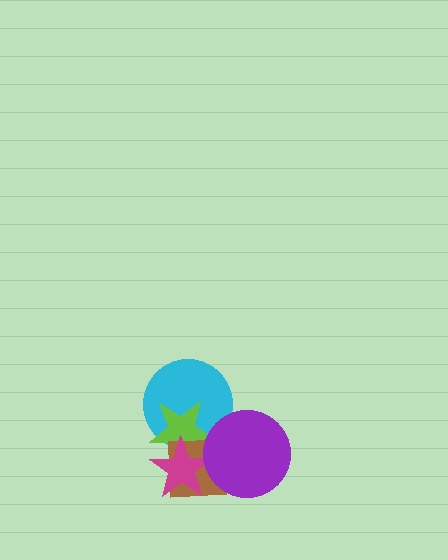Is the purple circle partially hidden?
No, no other shape covers it.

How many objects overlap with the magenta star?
4 objects overlap with the magenta star.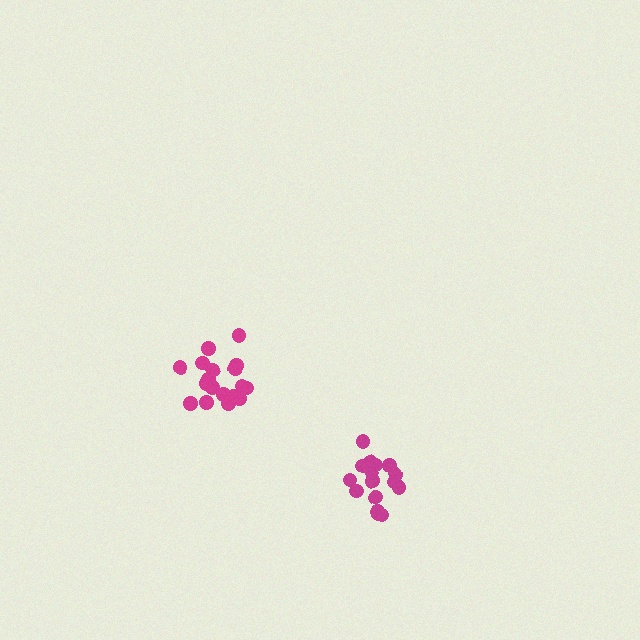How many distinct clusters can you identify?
There are 2 distinct clusters.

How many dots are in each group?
Group 1: 19 dots, Group 2: 17 dots (36 total).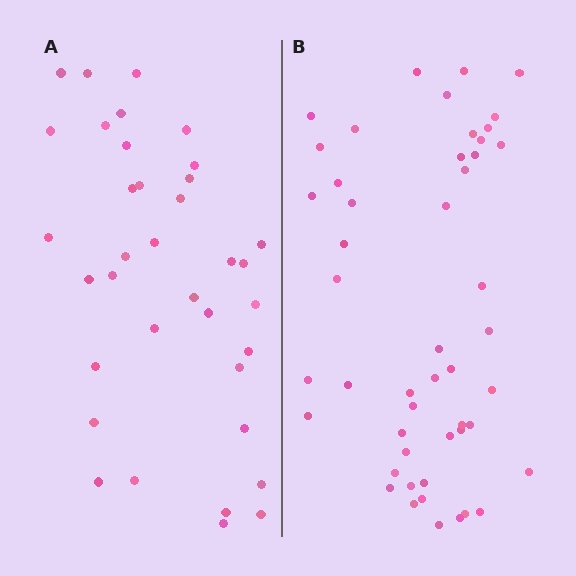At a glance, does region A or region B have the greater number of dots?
Region B (the right region) has more dots.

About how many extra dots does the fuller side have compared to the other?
Region B has approximately 15 more dots than region A.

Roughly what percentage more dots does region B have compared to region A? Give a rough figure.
About 35% more.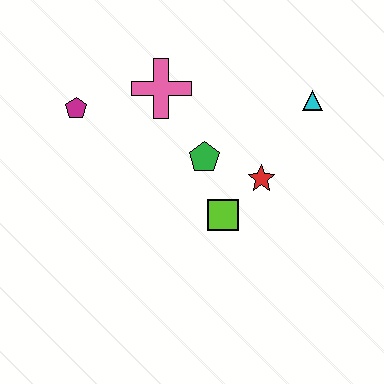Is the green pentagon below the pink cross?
Yes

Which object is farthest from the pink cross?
The cyan triangle is farthest from the pink cross.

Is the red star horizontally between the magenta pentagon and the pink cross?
No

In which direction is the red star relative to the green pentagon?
The red star is to the right of the green pentagon.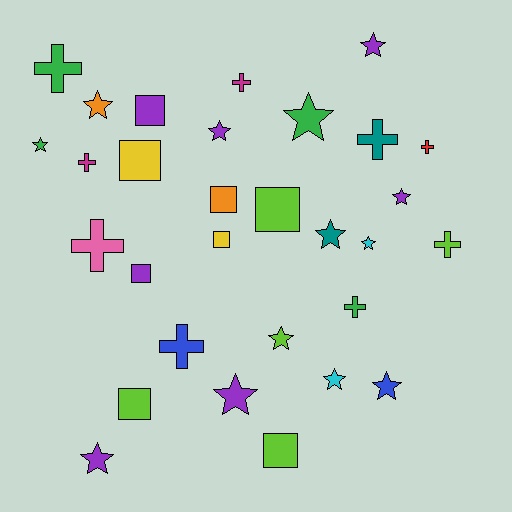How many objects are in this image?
There are 30 objects.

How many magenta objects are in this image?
There are 2 magenta objects.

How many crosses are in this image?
There are 9 crosses.